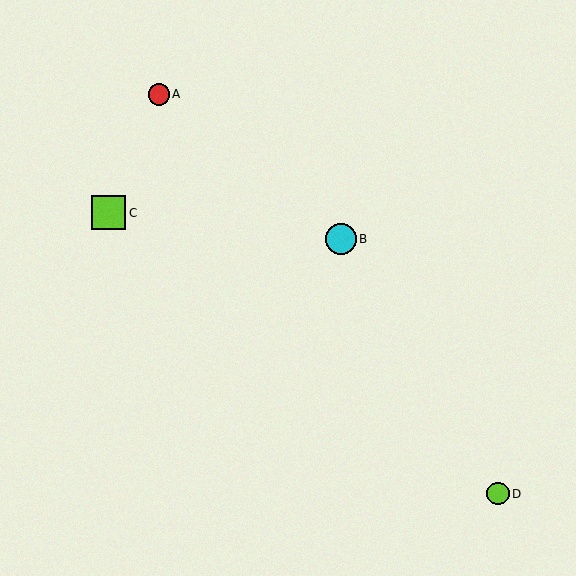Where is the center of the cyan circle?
The center of the cyan circle is at (341, 239).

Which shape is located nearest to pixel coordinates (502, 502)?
The lime circle (labeled D) at (498, 494) is nearest to that location.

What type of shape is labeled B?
Shape B is a cyan circle.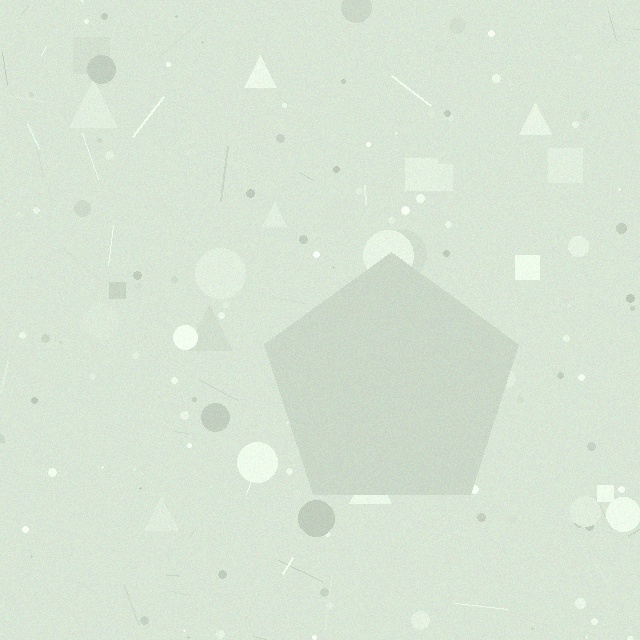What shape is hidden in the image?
A pentagon is hidden in the image.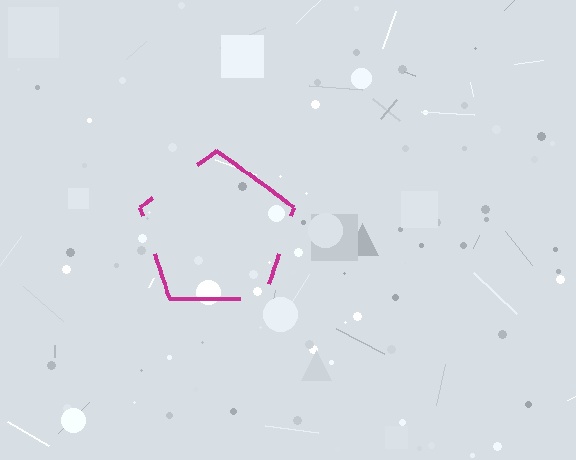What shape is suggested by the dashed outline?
The dashed outline suggests a pentagon.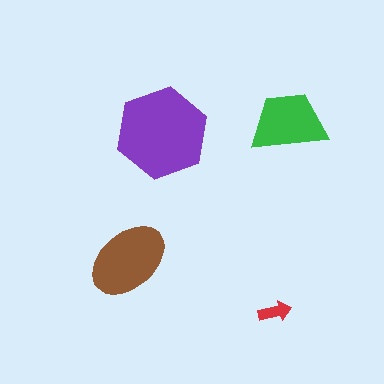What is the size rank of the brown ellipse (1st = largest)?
2nd.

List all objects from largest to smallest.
The purple hexagon, the brown ellipse, the green trapezoid, the red arrow.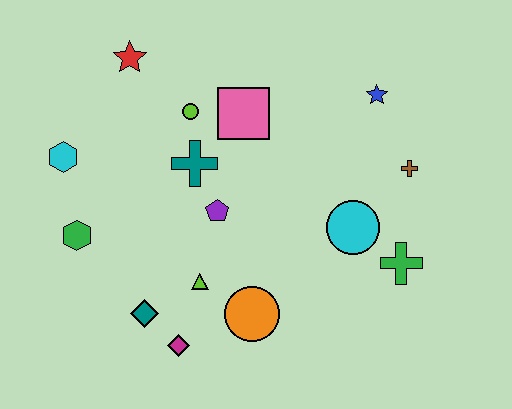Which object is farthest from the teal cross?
The green cross is farthest from the teal cross.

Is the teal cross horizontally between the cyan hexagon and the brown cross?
Yes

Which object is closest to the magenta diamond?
The teal diamond is closest to the magenta diamond.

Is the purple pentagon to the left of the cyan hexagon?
No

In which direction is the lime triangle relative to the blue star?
The lime triangle is below the blue star.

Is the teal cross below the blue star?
Yes